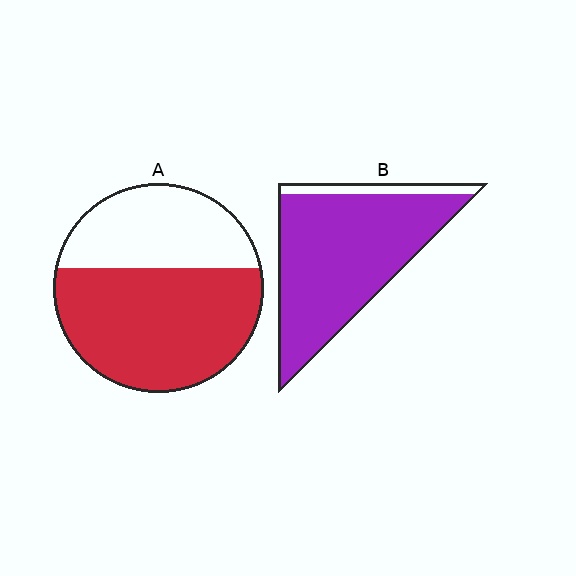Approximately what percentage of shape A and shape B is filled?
A is approximately 60% and B is approximately 90%.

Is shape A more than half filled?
Yes.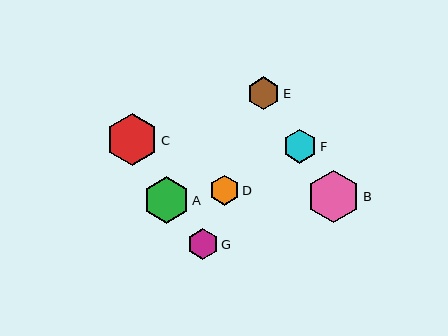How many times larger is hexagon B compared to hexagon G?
Hexagon B is approximately 1.7 times the size of hexagon G.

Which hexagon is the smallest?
Hexagon D is the smallest with a size of approximately 30 pixels.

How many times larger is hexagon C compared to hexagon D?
Hexagon C is approximately 1.8 times the size of hexagon D.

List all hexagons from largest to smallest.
From largest to smallest: C, B, A, F, E, G, D.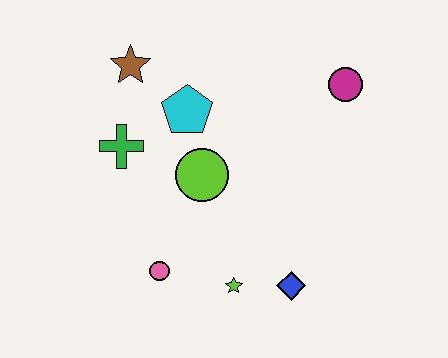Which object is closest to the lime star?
The blue diamond is closest to the lime star.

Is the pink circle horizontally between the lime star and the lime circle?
No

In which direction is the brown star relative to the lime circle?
The brown star is above the lime circle.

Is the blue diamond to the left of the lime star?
No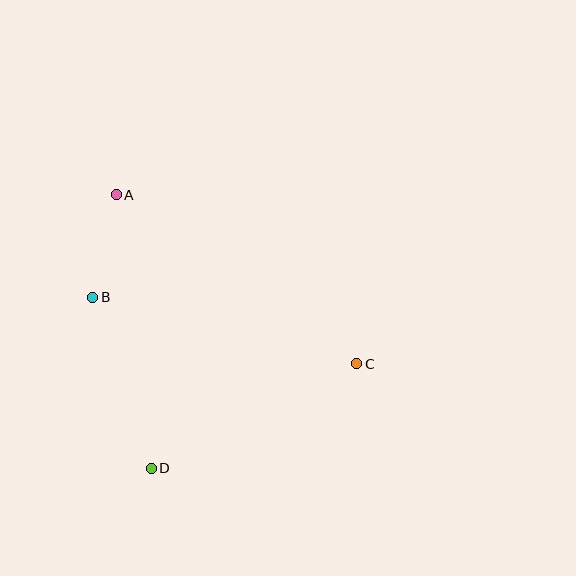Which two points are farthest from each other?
Points A and C are farthest from each other.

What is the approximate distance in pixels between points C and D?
The distance between C and D is approximately 230 pixels.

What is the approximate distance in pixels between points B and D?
The distance between B and D is approximately 180 pixels.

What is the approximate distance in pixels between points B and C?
The distance between B and C is approximately 272 pixels.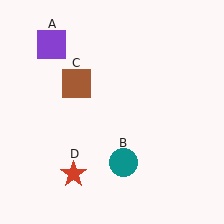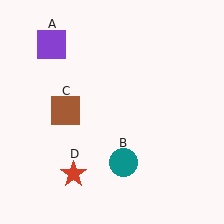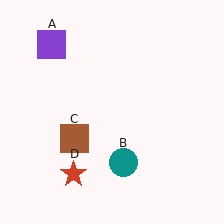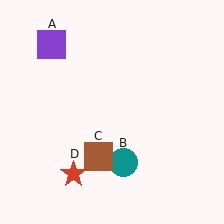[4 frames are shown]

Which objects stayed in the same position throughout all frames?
Purple square (object A) and teal circle (object B) and red star (object D) remained stationary.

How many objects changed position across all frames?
1 object changed position: brown square (object C).